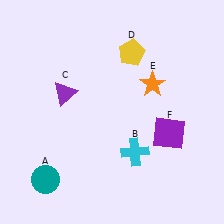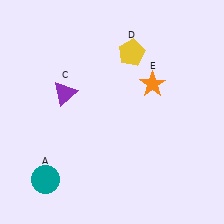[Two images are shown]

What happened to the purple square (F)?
The purple square (F) was removed in Image 2. It was in the bottom-right area of Image 1.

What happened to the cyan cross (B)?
The cyan cross (B) was removed in Image 2. It was in the bottom-right area of Image 1.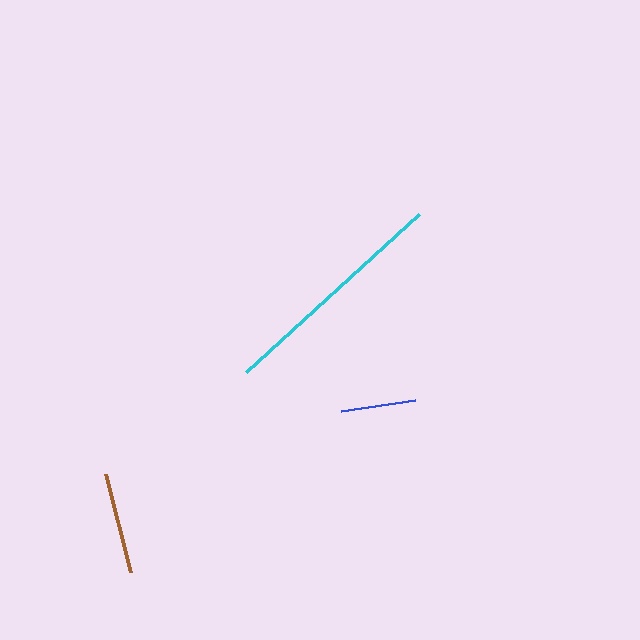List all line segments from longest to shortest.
From longest to shortest: cyan, brown, blue.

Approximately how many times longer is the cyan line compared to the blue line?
The cyan line is approximately 3.1 times the length of the blue line.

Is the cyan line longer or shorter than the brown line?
The cyan line is longer than the brown line.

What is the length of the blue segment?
The blue segment is approximately 75 pixels long.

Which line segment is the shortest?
The blue line is the shortest at approximately 75 pixels.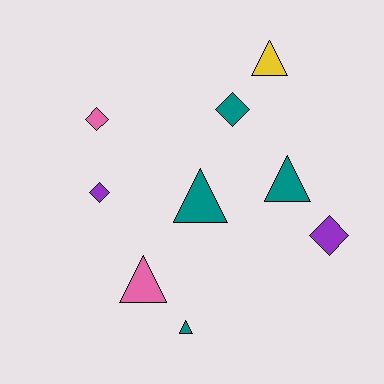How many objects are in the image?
There are 9 objects.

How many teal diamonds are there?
There is 1 teal diamond.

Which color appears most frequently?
Teal, with 4 objects.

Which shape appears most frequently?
Triangle, with 5 objects.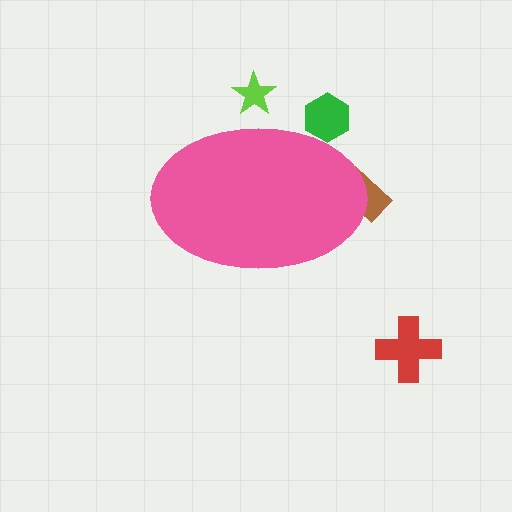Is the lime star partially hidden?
Yes, the lime star is partially hidden behind the pink ellipse.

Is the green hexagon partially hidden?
Yes, the green hexagon is partially hidden behind the pink ellipse.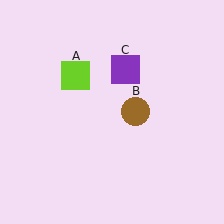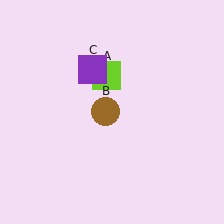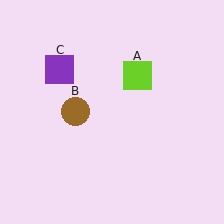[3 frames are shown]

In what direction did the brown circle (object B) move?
The brown circle (object B) moved left.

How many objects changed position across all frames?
3 objects changed position: lime square (object A), brown circle (object B), purple square (object C).